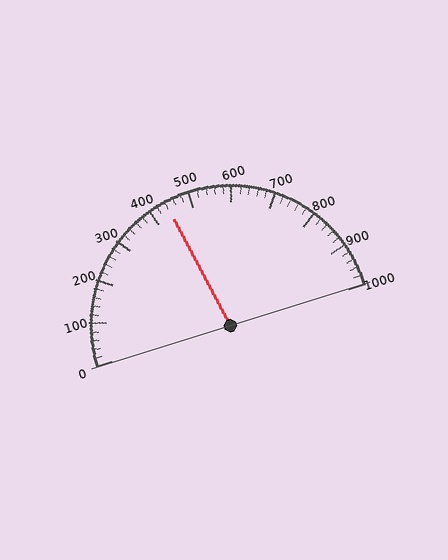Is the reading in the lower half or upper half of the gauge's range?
The reading is in the lower half of the range (0 to 1000).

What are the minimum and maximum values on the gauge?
The gauge ranges from 0 to 1000.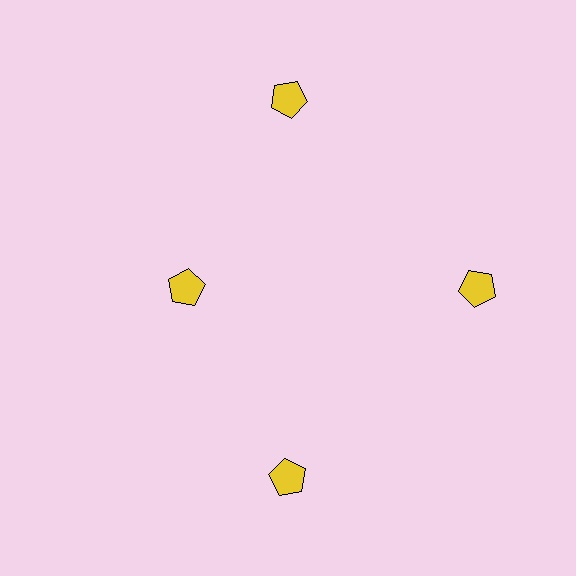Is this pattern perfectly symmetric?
No. The 4 yellow pentagons are arranged in a ring, but one element near the 9 o'clock position is pulled inward toward the center, breaking the 4-fold rotational symmetry.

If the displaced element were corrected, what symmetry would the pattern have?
It would have 4-fold rotational symmetry — the pattern would map onto itself every 90 degrees.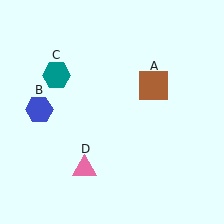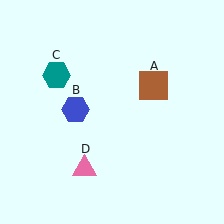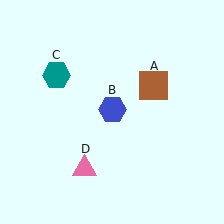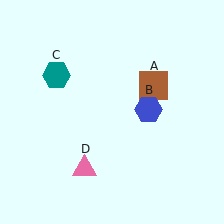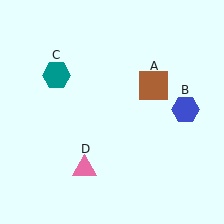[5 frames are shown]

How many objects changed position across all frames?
1 object changed position: blue hexagon (object B).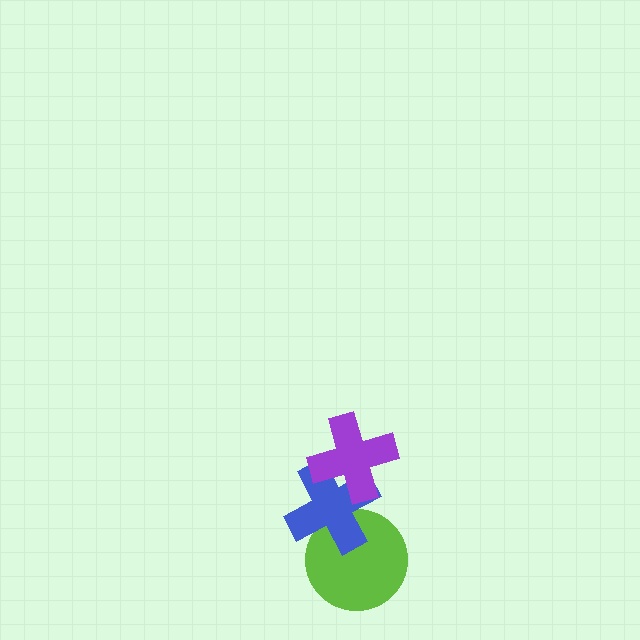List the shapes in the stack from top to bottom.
From top to bottom: the purple cross, the blue cross, the lime circle.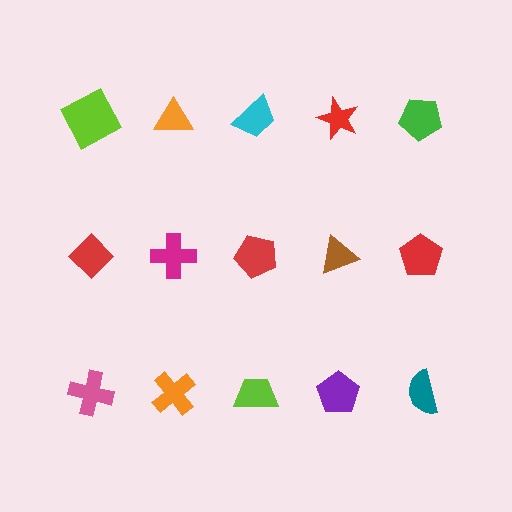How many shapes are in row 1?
5 shapes.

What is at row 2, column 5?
A red pentagon.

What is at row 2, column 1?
A red diamond.